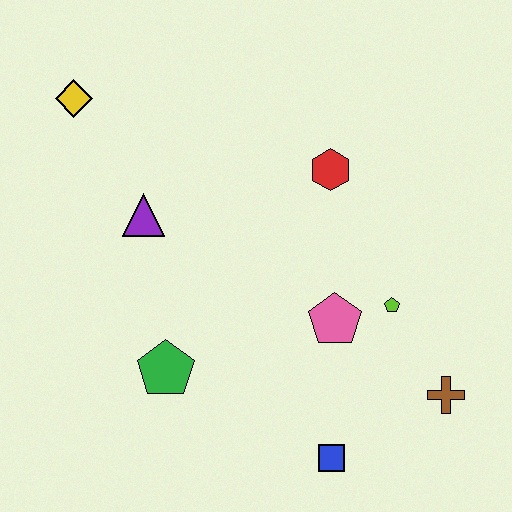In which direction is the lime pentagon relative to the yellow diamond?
The lime pentagon is to the right of the yellow diamond.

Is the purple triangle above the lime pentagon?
Yes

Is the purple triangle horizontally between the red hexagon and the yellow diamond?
Yes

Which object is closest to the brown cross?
The lime pentagon is closest to the brown cross.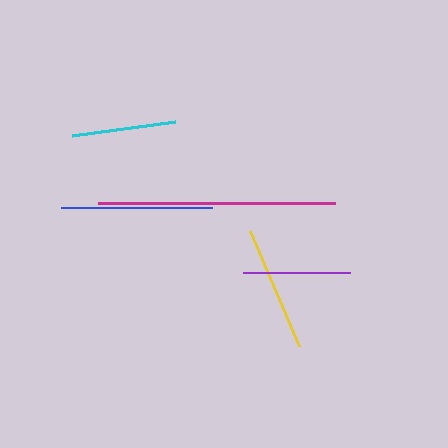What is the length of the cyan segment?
The cyan segment is approximately 104 pixels long.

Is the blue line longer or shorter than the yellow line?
The blue line is longer than the yellow line.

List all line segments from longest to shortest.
From longest to shortest: magenta, blue, yellow, purple, cyan.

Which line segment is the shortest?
The cyan line is the shortest at approximately 104 pixels.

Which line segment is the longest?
The magenta line is the longest at approximately 238 pixels.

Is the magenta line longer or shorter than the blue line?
The magenta line is longer than the blue line.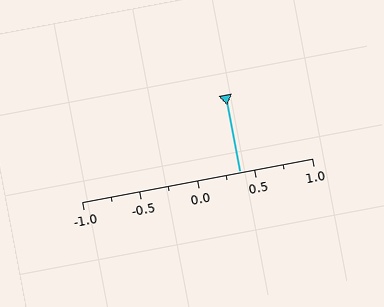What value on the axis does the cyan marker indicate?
The marker indicates approximately 0.38.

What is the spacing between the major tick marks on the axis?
The major ticks are spaced 0.5 apart.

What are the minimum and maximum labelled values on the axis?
The axis runs from -1.0 to 1.0.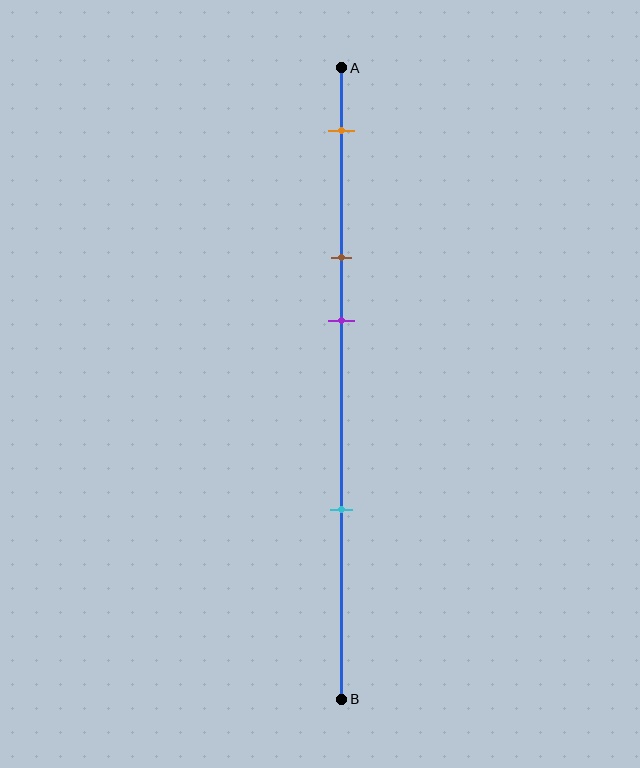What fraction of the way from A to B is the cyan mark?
The cyan mark is approximately 70% (0.7) of the way from A to B.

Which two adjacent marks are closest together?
The brown and purple marks are the closest adjacent pair.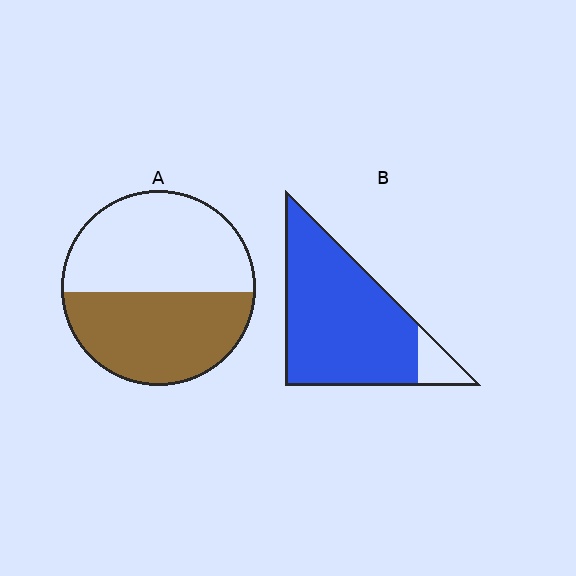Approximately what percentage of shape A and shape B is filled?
A is approximately 45% and B is approximately 90%.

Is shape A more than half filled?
Roughly half.